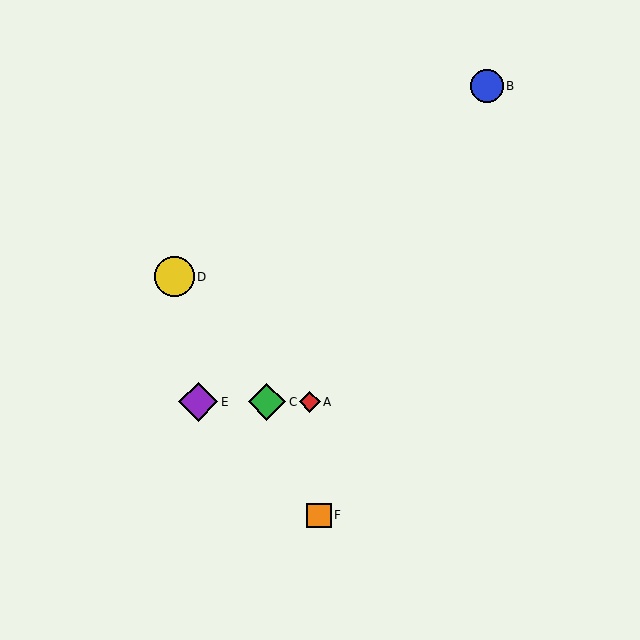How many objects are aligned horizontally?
3 objects (A, C, E) are aligned horizontally.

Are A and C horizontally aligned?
Yes, both are at y≈402.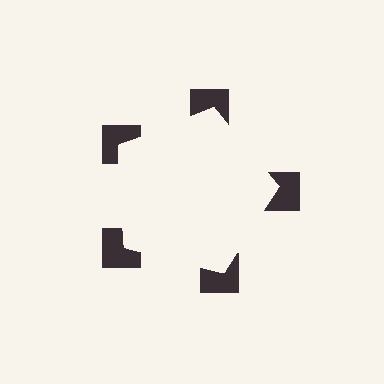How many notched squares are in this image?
There are 5 — one at each vertex of the illusory pentagon.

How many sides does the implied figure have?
5 sides.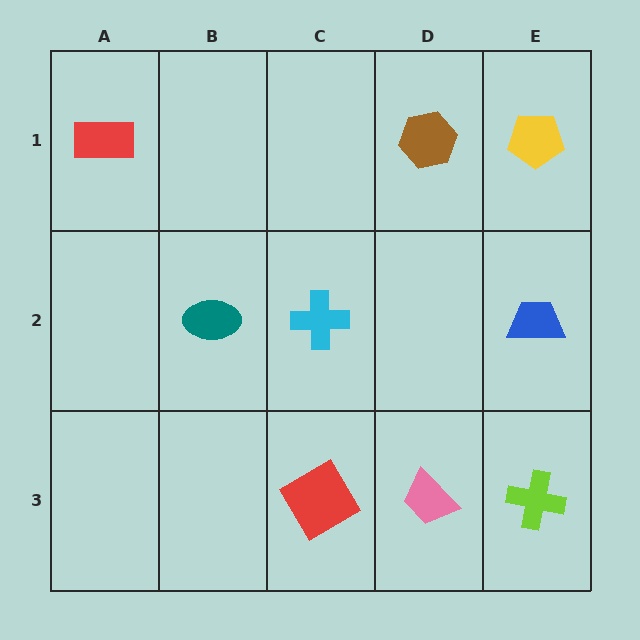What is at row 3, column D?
A pink trapezoid.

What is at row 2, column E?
A blue trapezoid.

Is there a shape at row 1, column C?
No, that cell is empty.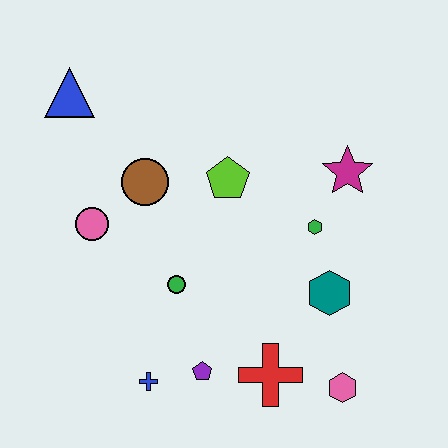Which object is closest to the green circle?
The purple pentagon is closest to the green circle.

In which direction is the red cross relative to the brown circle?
The red cross is below the brown circle.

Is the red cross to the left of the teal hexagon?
Yes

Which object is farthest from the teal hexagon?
The blue triangle is farthest from the teal hexagon.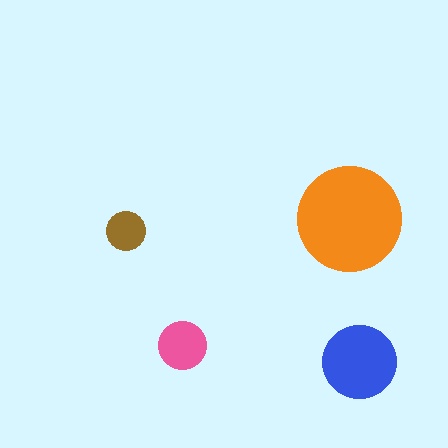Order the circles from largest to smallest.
the orange one, the blue one, the pink one, the brown one.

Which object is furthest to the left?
The brown circle is leftmost.